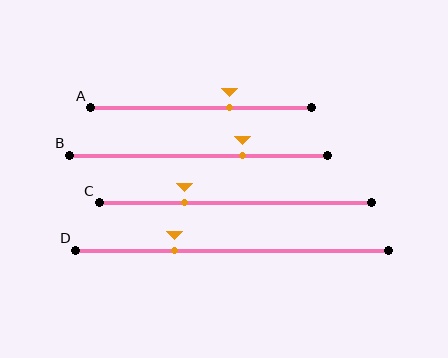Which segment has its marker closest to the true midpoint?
Segment A has its marker closest to the true midpoint.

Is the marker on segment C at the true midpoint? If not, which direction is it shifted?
No, the marker on segment C is shifted to the left by about 19% of the segment length.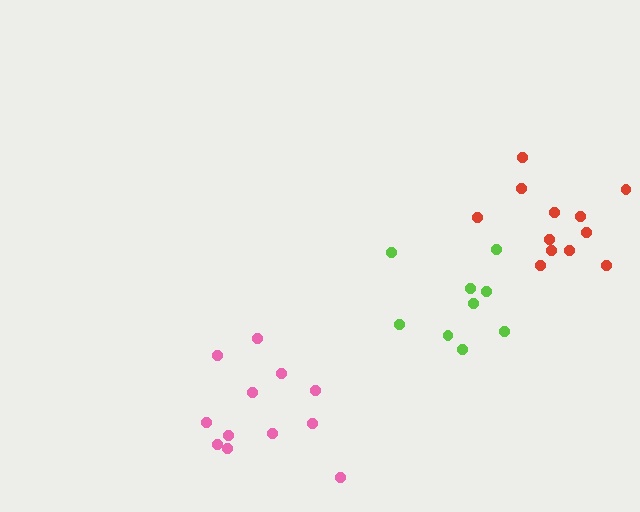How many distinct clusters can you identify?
There are 3 distinct clusters.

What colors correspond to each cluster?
The clusters are colored: lime, red, pink.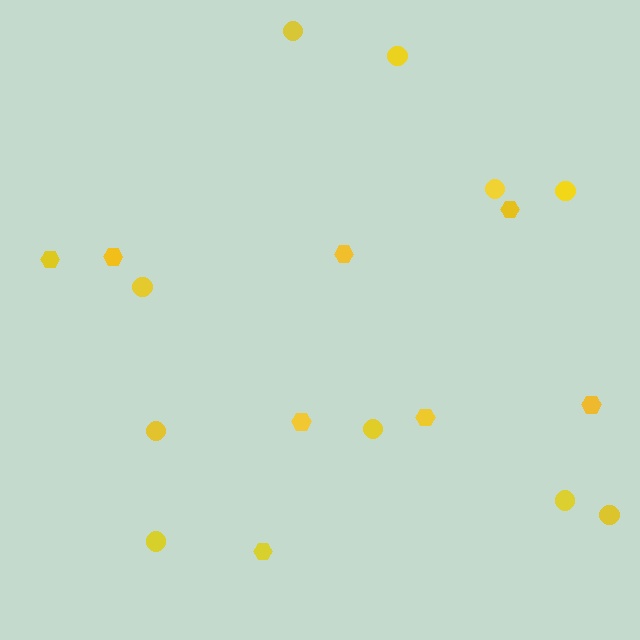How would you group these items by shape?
There are 2 groups: one group of circles (10) and one group of hexagons (8).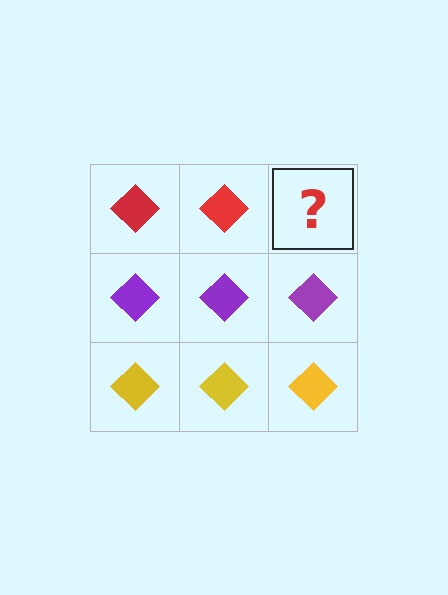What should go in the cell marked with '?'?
The missing cell should contain a red diamond.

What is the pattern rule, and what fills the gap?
The rule is that each row has a consistent color. The gap should be filled with a red diamond.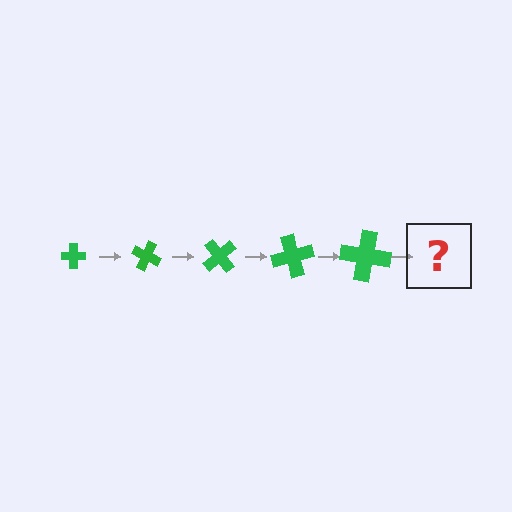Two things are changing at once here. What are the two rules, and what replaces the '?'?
The two rules are that the cross grows larger each step and it rotates 25 degrees each step. The '?' should be a cross, larger than the previous one and rotated 125 degrees from the start.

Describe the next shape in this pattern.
It should be a cross, larger than the previous one and rotated 125 degrees from the start.